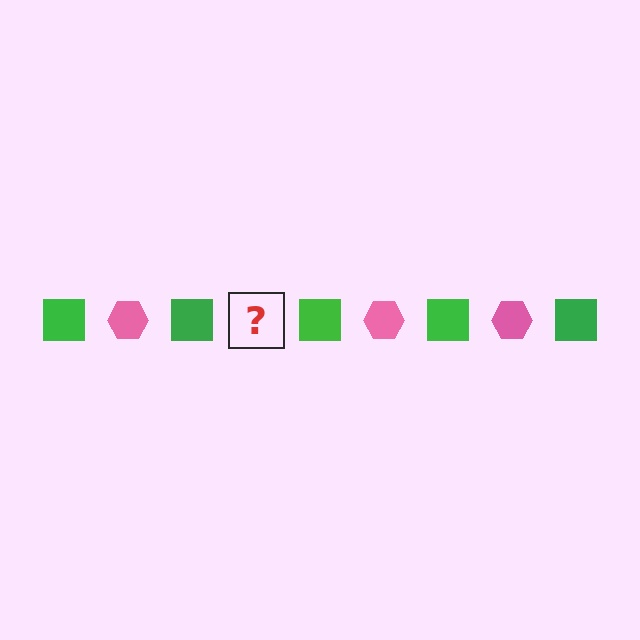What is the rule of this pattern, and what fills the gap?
The rule is that the pattern alternates between green square and pink hexagon. The gap should be filled with a pink hexagon.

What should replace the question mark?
The question mark should be replaced with a pink hexagon.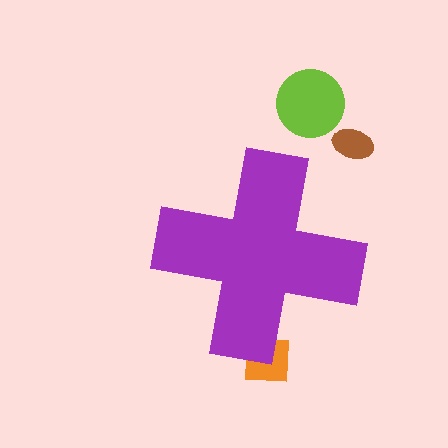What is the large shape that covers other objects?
A purple cross.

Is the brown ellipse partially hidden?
No, the brown ellipse is fully visible.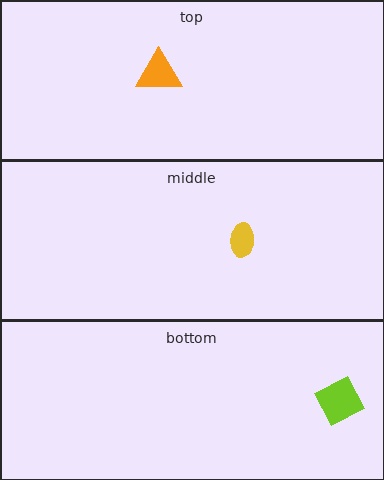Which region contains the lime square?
The bottom region.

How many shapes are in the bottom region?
1.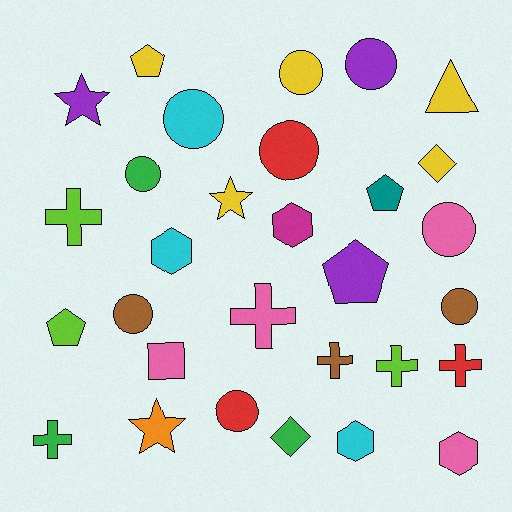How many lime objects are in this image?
There are 3 lime objects.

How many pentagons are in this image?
There are 4 pentagons.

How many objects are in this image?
There are 30 objects.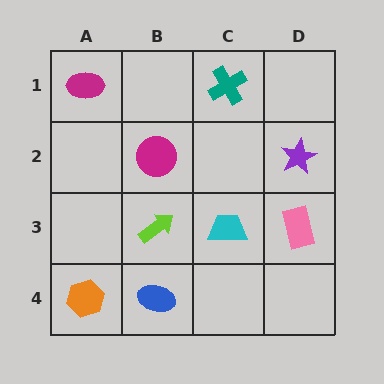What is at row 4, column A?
An orange hexagon.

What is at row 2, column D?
A purple star.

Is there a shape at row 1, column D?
No, that cell is empty.